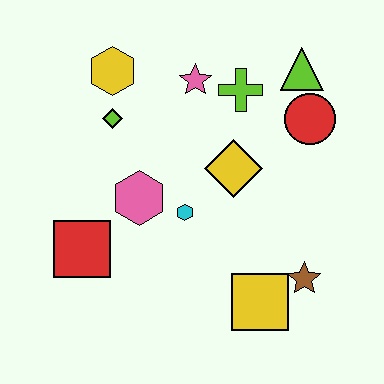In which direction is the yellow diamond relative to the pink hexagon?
The yellow diamond is to the right of the pink hexagon.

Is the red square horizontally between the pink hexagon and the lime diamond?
No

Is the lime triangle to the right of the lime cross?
Yes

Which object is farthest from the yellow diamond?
The red square is farthest from the yellow diamond.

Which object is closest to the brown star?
The yellow square is closest to the brown star.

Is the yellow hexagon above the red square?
Yes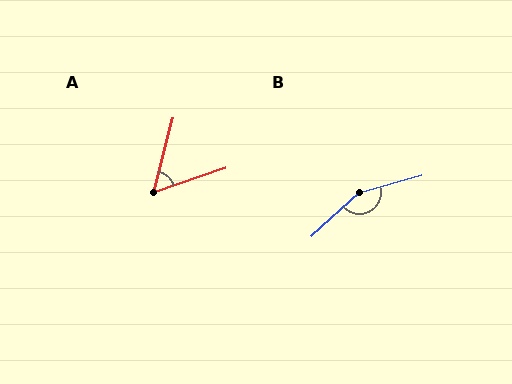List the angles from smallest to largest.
A (56°), B (153°).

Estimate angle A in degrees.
Approximately 56 degrees.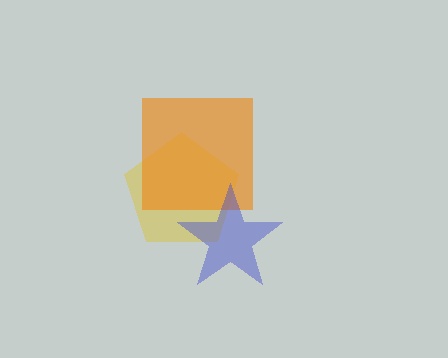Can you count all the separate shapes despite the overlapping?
Yes, there are 3 separate shapes.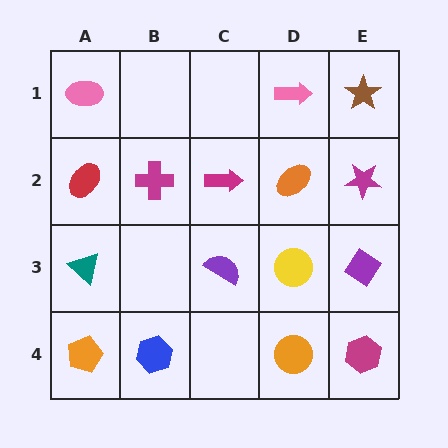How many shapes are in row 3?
4 shapes.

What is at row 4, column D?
An orange circle.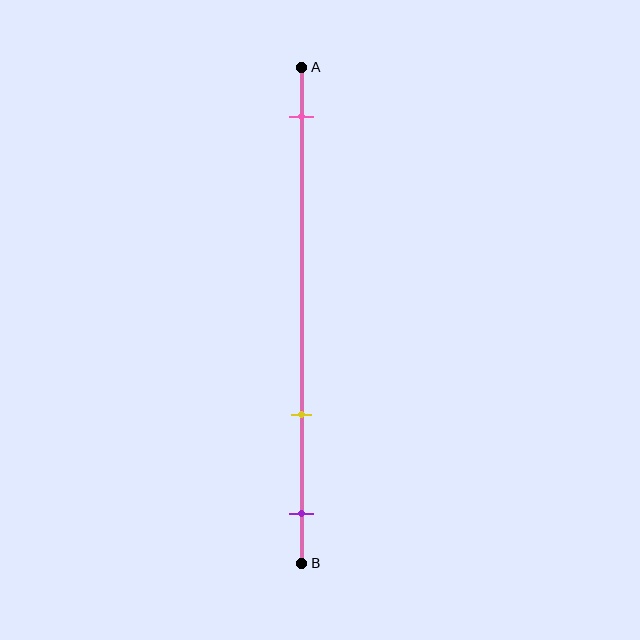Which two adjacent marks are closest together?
The yellow and purple marks are the closest adjacent pair.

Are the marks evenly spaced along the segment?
No, the marks are not evenly spaced.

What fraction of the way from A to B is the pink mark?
The pink mark is approximately 10% (0.1) of the way from A to B.